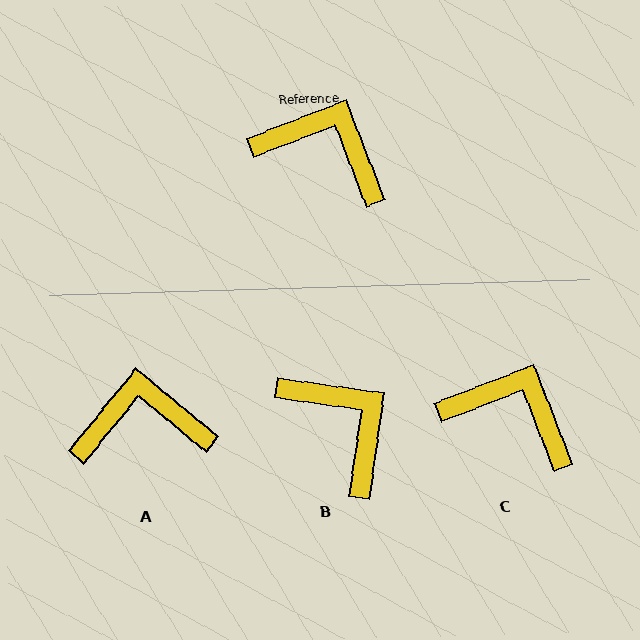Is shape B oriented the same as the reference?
No, it is off by about 29 degrees.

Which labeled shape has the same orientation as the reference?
C.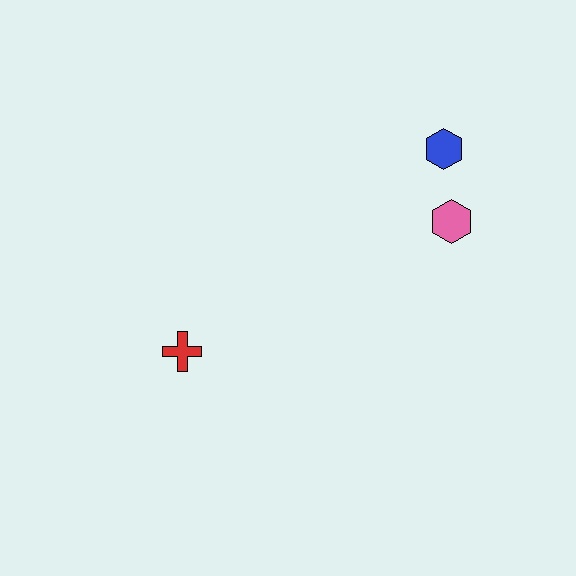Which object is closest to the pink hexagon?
The blue hexagon is closest to the pink hexagon.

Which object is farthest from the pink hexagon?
The red cross is farthest from the pink hexagon.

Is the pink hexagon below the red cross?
No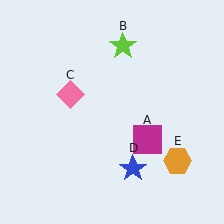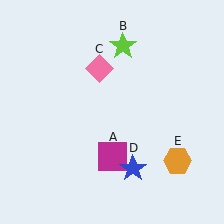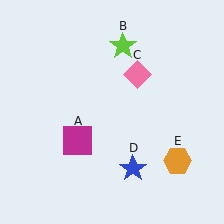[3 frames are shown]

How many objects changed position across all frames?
2 objects changed position: magenta square (object A), pink diamond (object C).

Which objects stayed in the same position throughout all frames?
Lime star (object B) and blue star (object D) and orange hexagon (object E) remained stationary.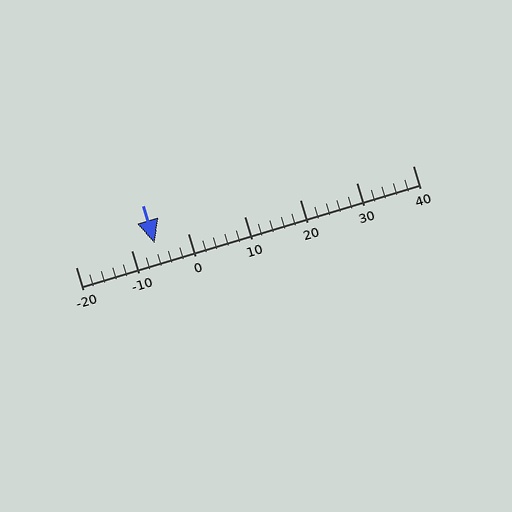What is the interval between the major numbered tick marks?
The major tick marks are spaced 10 units apart.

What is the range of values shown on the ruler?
The ruler shows values from -20 to 40.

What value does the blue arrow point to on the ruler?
The blue arrow points to approximately -6.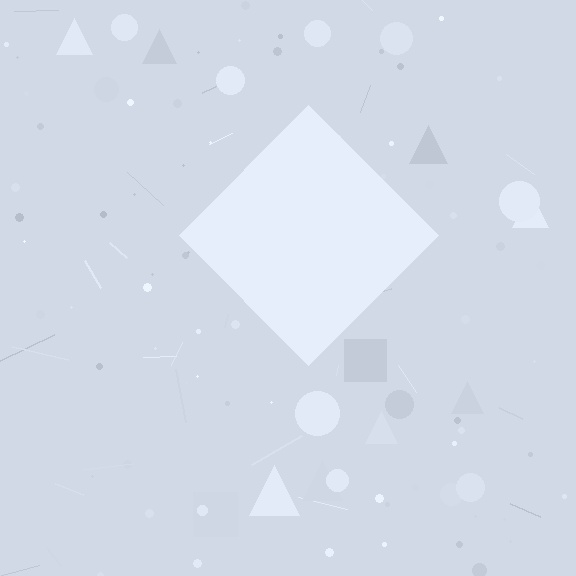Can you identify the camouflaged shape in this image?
The camouflaged shape is a diamond.